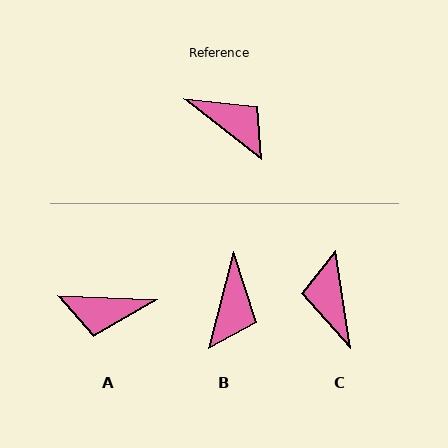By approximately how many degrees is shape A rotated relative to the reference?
Approximately 144 degrees clockwise.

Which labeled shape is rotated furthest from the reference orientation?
A, about 144 degrees away.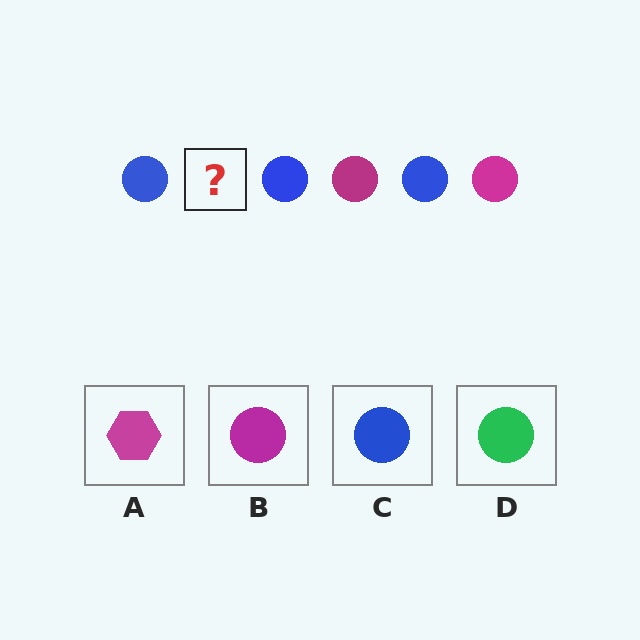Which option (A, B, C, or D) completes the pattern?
B.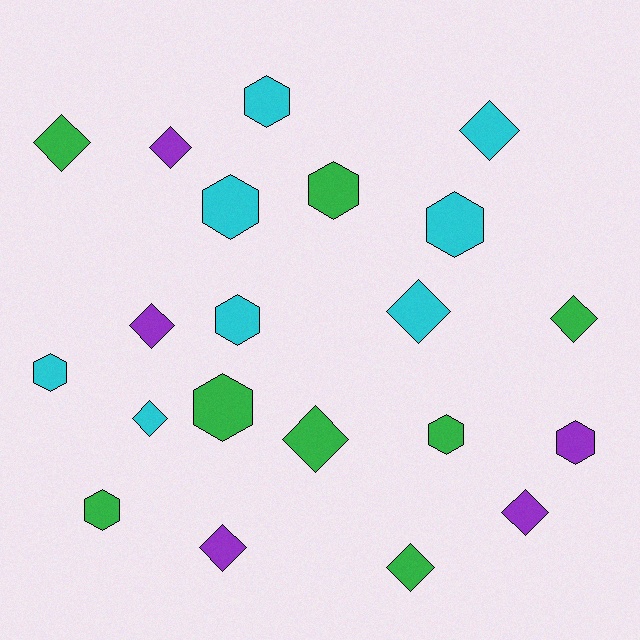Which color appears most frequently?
Cyan, with 8 objects.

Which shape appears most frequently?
Diamond, with 11 objects.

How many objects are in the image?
There are 21 objects.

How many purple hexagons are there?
There is 1 purple hexagon.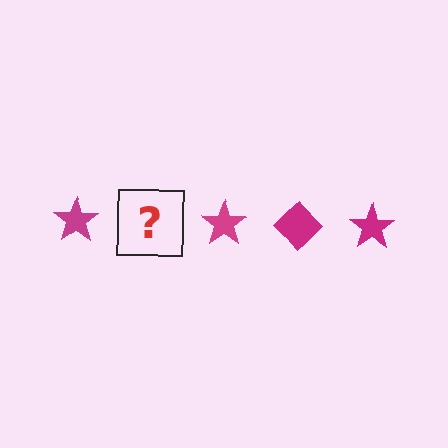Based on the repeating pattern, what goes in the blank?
The blank should be a magenta diamond.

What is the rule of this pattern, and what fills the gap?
The rule is that the pattern cycles through star, diamond shapes in magenta. The gap should be filled with a magenta diamond.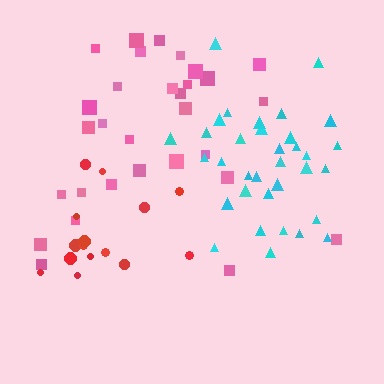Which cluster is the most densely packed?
Cyan.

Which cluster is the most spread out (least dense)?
Pink.